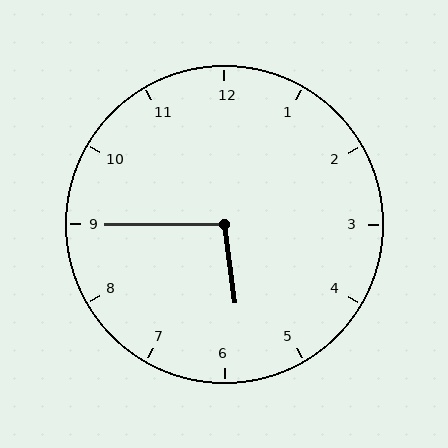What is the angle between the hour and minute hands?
Approximately 98 degrees.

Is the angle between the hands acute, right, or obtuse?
It is obtuse.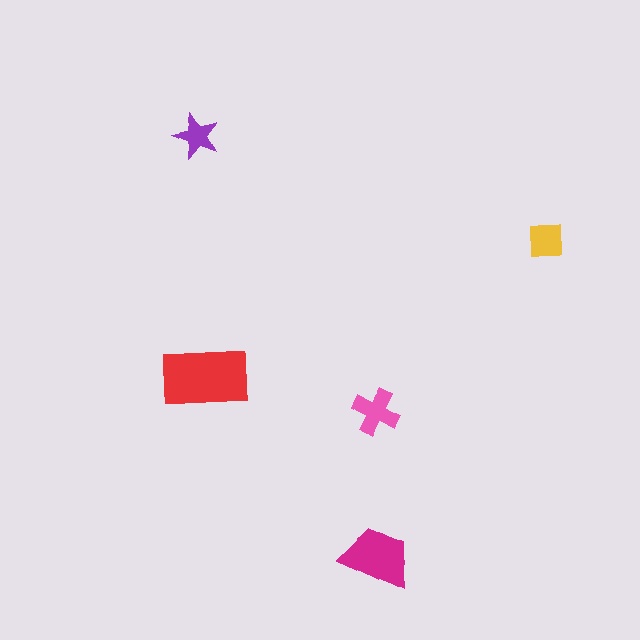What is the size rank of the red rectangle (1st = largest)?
1st.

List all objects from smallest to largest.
The purple star, the yellow square, the pink cross, the magenta trapezoid, the red rectangle.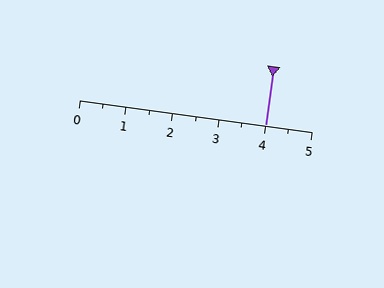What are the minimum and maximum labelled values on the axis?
The axis runs from 0 to 5.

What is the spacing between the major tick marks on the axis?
The major ticks are spaced 1 apart.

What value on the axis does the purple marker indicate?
The marker indicates approximately 4.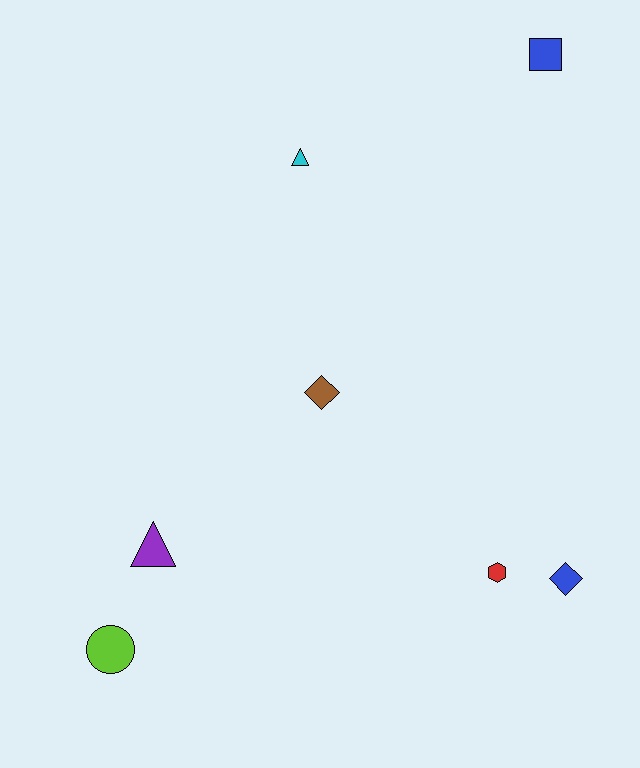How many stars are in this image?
There are no stars.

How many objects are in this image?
There are 7 objects.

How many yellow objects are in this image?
There are no yellow objects.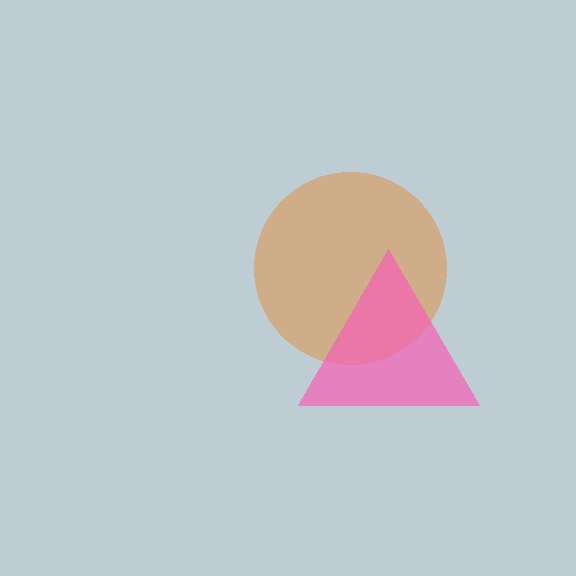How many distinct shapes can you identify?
There are 2 distinct shapes: an orange circle, a pink triangle.